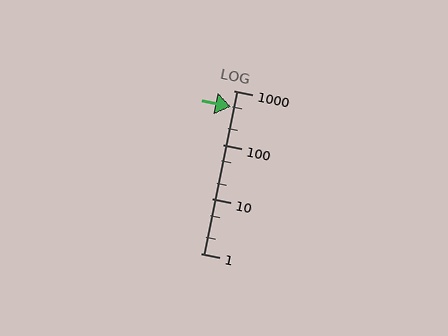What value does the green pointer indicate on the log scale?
The pointer indicates approximately 500.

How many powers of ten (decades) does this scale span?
The scale spans 3 decades, from 1 to 1000.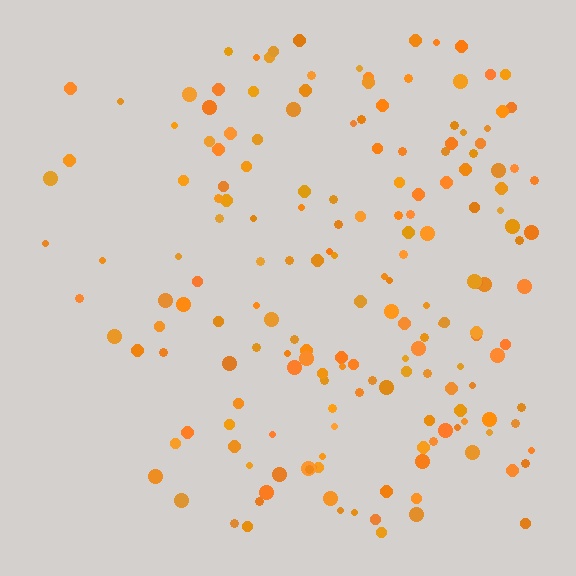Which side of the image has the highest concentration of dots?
The right.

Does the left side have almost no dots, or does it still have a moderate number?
Still a moderate number, just noticeably fewer than the right.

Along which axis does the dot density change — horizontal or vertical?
Horizontal.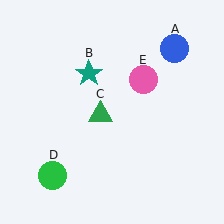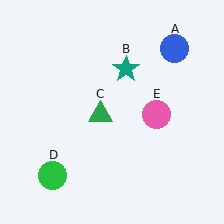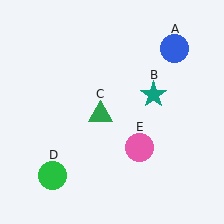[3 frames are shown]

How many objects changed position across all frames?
2 objects changed position: teal star (object B), pink circle (object E).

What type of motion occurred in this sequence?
The teal star (object B), pink circle (object E) rotated clockwise around the center of the scene.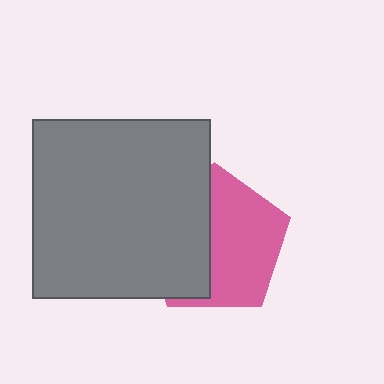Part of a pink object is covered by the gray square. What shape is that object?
It is a pentagon.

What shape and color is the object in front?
The object in front is a gray square.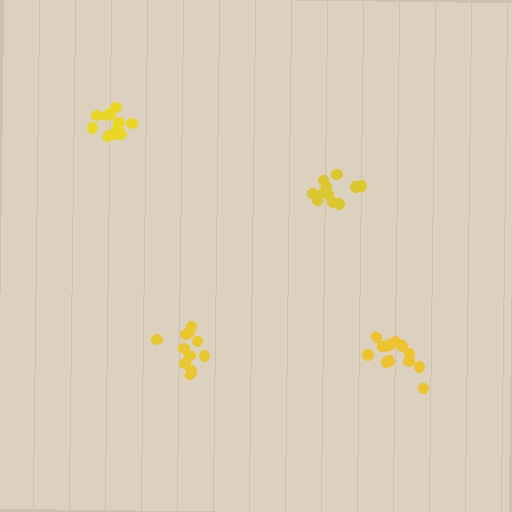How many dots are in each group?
Group 1: 11 dots, Group 2: 11 dots, Group 3: 11 dots, Group 4: 13 dots (46 total).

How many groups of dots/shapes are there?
There are 4 groups.